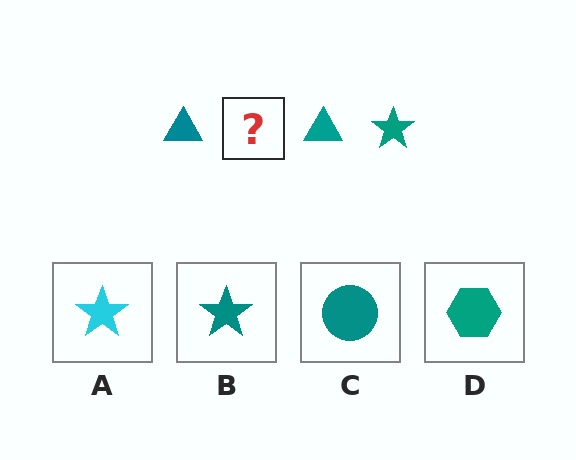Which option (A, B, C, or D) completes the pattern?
B.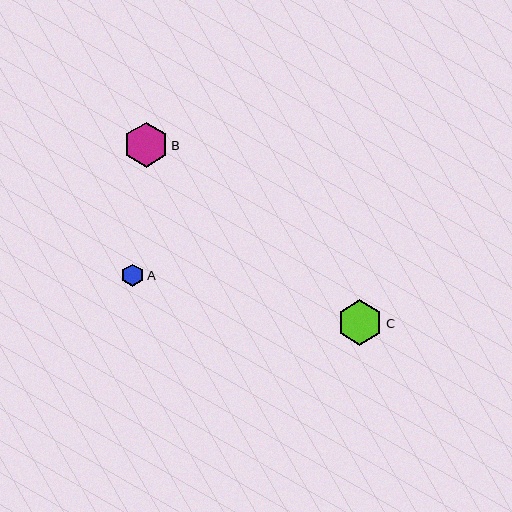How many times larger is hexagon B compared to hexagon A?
Hexagon B is approximately 2.0 times the size of hexagon A.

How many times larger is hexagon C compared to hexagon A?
Hexagon C is approximately 2.1 times the size of hexagon A.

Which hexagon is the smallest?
Hexagon A is the smallest with a size of approximately 22 pixels.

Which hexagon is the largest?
Hexagon C is the largest with a size of approximately 46 pixels.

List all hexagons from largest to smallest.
From largest to smallest: C, B, A.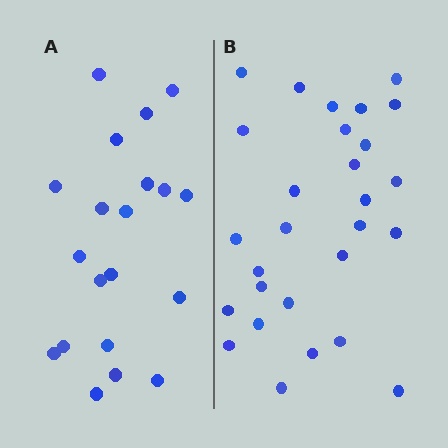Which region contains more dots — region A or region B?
Region B (the right region) has more dots.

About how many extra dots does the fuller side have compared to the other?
Region B has roughly 8 or so more dots than region A.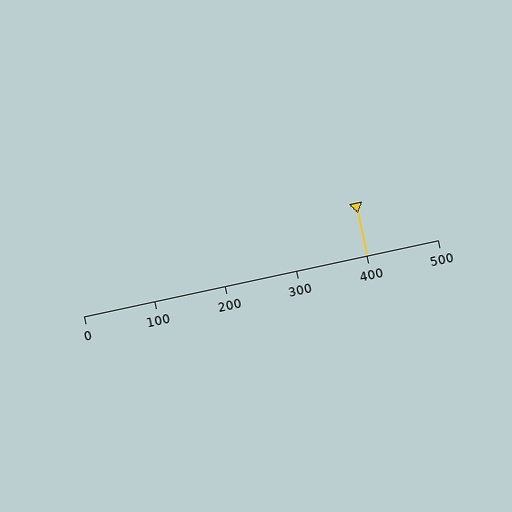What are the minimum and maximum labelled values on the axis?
The axis runs from 0 to 500.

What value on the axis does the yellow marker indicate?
The marker indicates approximately 400.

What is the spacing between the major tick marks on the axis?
The major ticks are spaced 100 apart.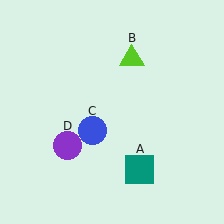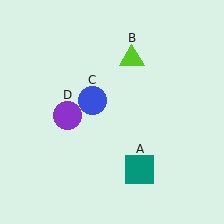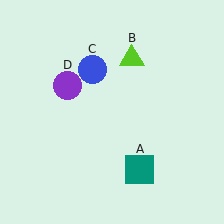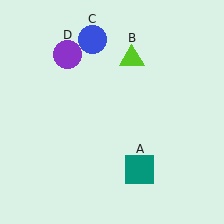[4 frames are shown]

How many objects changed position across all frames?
2 objects changed position: blue circle (object C), purple circle (object D).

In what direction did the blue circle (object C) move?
The blue circle (object C) moved up.